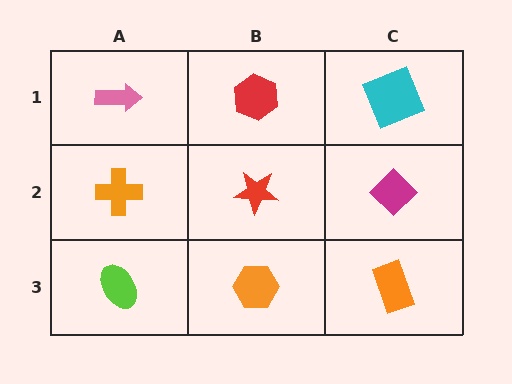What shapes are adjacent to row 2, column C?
A cyan square (row 1, column C), an orange rectangle (row 3, column C), a red star (row 2, column B).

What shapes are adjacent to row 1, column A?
An orange cross (row 2, column A), a red hexagon (row 1, column B).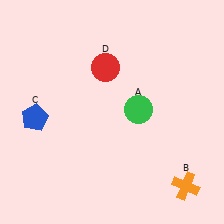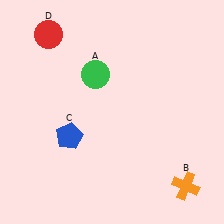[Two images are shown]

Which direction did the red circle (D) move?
The red circle (D) moved left.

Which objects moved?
The objects that moved are: the green circle (A), the blue pentagon (C), the red circle (D).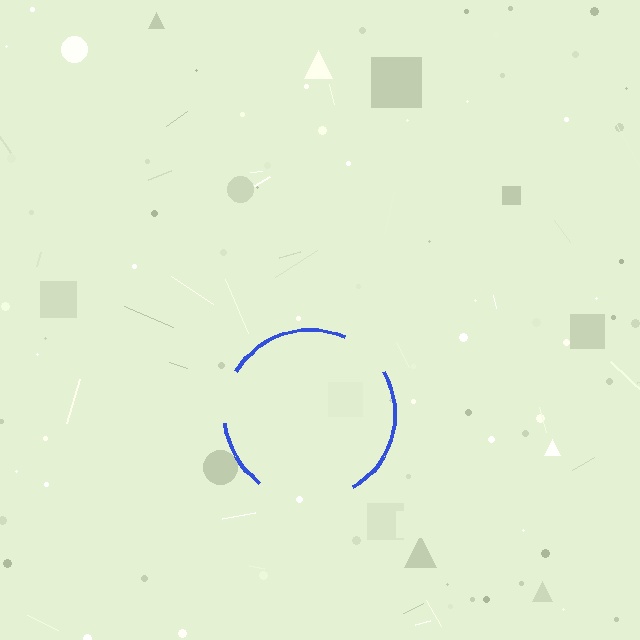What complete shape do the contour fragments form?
The contour fragments form a circle.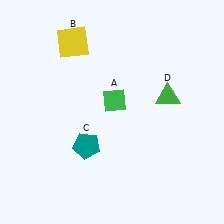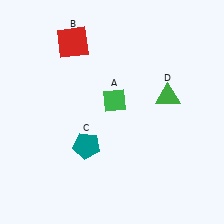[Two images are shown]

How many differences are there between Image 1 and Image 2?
There is 1 difference between the two images.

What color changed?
The square (B) changed from yellow in Image 1 to red in Image 2.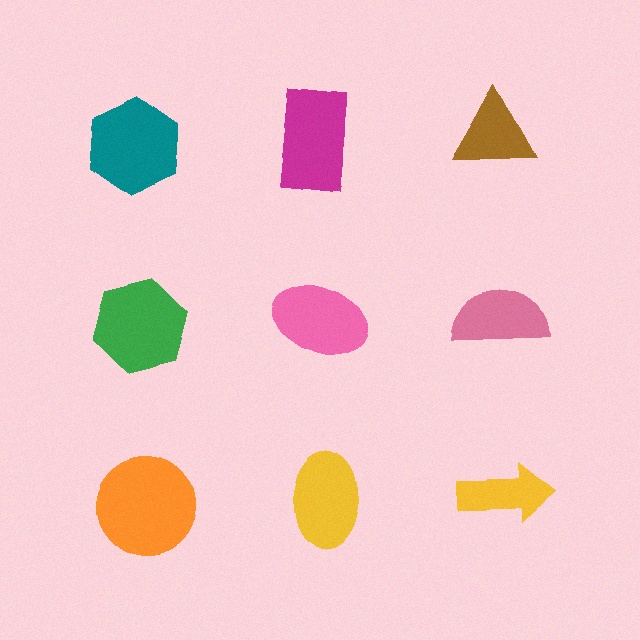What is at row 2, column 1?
A green hexagon.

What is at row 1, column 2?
A magenta rectangle.